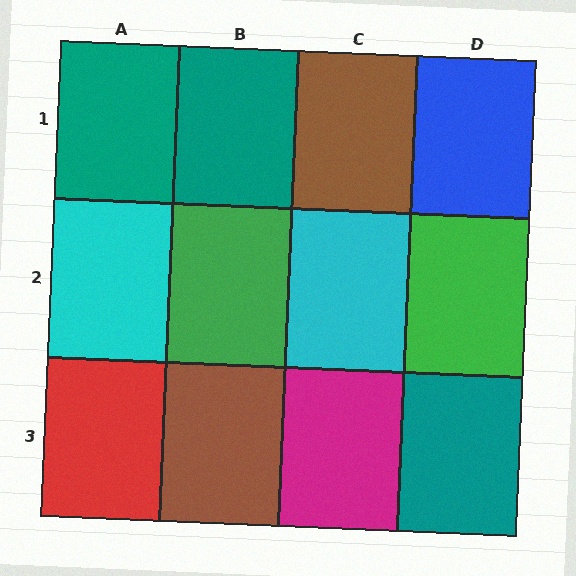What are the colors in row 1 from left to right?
Teal, teal, brown, blue.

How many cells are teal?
3 cells are teal.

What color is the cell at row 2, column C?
Cyan.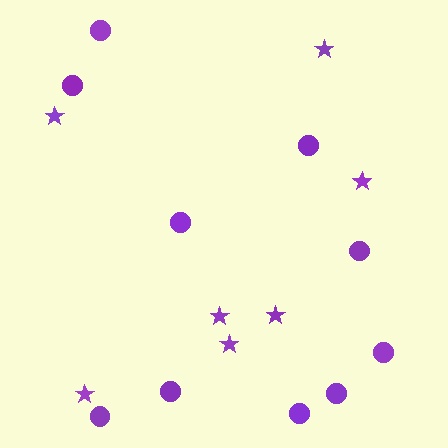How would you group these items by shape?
There are 2 groups: one group of stars (7) and one group of circles (10).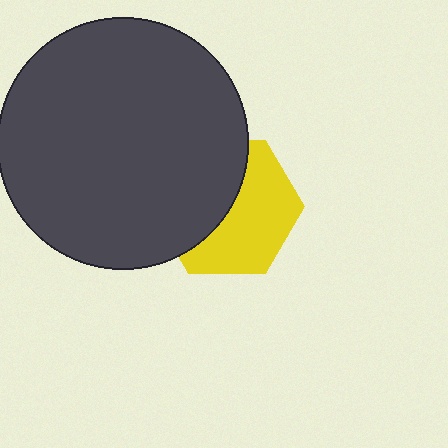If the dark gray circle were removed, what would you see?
You would see the complete yellow hexagon.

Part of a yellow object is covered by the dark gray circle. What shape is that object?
It is a hexagon.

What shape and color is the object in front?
The object in front is a dark gray circle.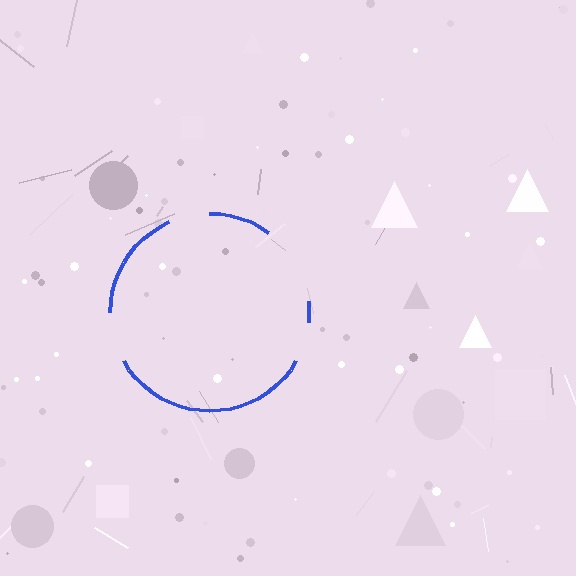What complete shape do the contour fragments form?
The contour fragments form a circle.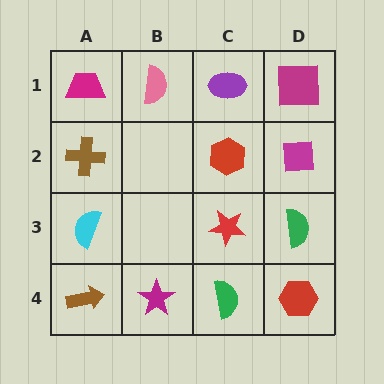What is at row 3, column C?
A red star.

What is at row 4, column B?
A magenta star.